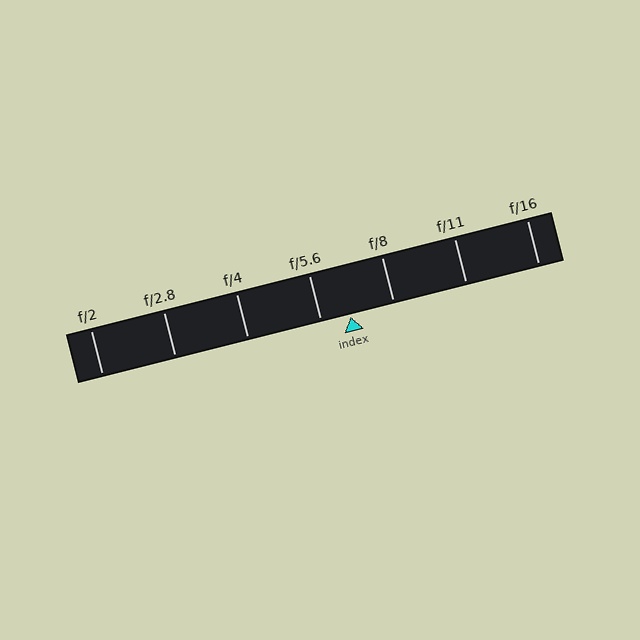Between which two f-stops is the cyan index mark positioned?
The index mark is between f/5.6 and f/8.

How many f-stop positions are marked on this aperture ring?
There are 7 f-stop positions marked.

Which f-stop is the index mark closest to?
The index mark is closest to f/5.6.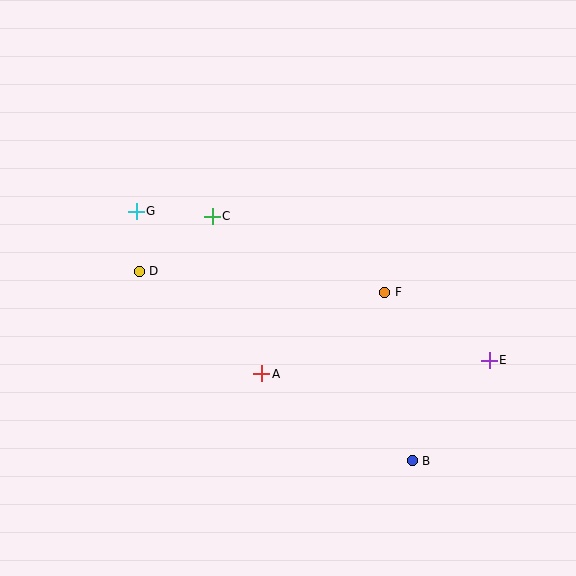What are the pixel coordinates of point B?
Point B is at (412, 461).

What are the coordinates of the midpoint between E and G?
The midpoint between E and G is at (313, 286).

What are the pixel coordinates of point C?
Point C is at (212, 216).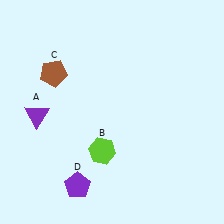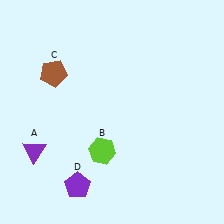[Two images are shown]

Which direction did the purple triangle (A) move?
The purple triangle (A) moved down.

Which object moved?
The purple triangle (A) moved down.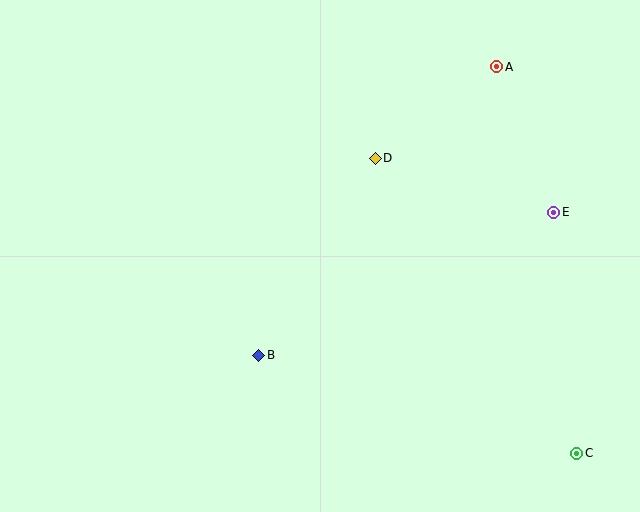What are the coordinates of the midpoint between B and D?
The midpoint between B and D is at (317, 257).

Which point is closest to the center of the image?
Point D at (375, 158) is closest to the center.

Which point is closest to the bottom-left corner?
Point B is closest to the bottom-left corner.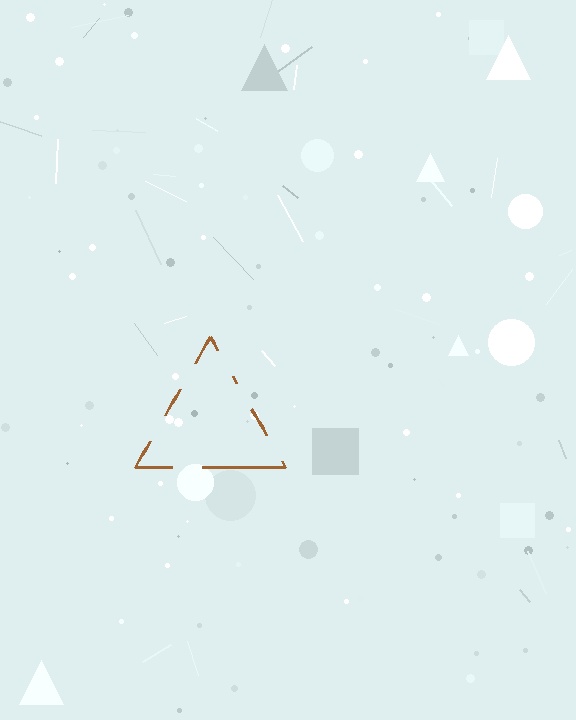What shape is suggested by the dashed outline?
The dashed outline suggests a triangle.